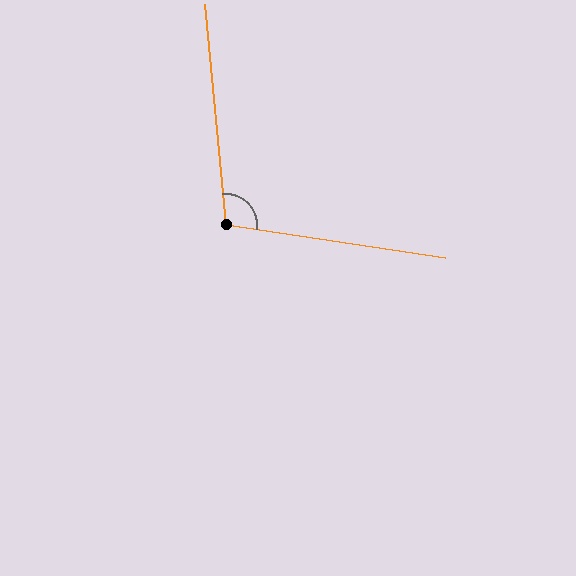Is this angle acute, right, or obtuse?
It is obtuse.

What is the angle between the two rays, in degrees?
Approximately 104 degrees.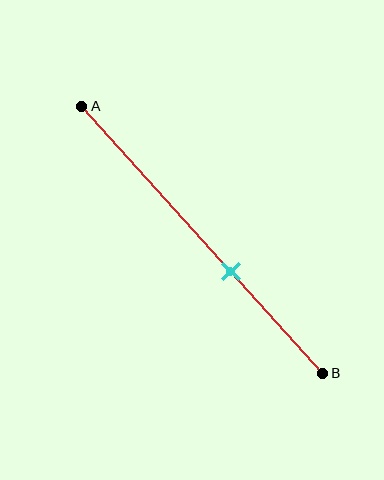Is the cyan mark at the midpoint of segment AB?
No, the mark is at about 60% from A, not at the 50% midpoint.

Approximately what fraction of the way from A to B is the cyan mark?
The cyan mark is approximately 60% of the way from A to B.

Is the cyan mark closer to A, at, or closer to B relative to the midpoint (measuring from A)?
The cyan mark is closer to point B than the midpoint of segment AB.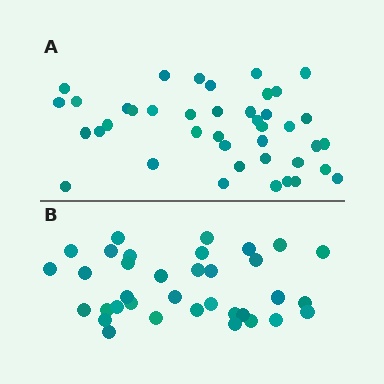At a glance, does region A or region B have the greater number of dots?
Region A (the top region) has more dots.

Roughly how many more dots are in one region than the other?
Region A has about 6 more dots than region B.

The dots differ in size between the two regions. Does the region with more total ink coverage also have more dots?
No. Region B has more total ink coverage because its dots are larger, but region A actually contains more individual dots. Total area can be misleading — the number of items is what matters here.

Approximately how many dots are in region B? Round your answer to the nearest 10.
About 40 dots. (The exact count is 35, which rounds to 40.)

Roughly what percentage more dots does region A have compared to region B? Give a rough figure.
About 15% more.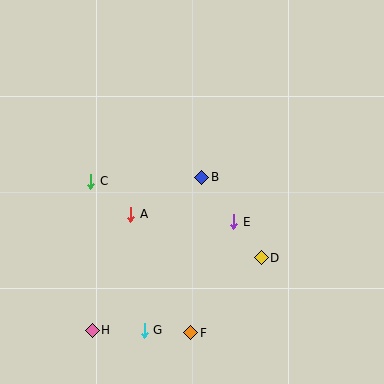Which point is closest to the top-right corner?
Point B is closest to the top-right corner.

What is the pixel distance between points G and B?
The distance between G and B is 163 pixels.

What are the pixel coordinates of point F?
Point F is at (191, 333).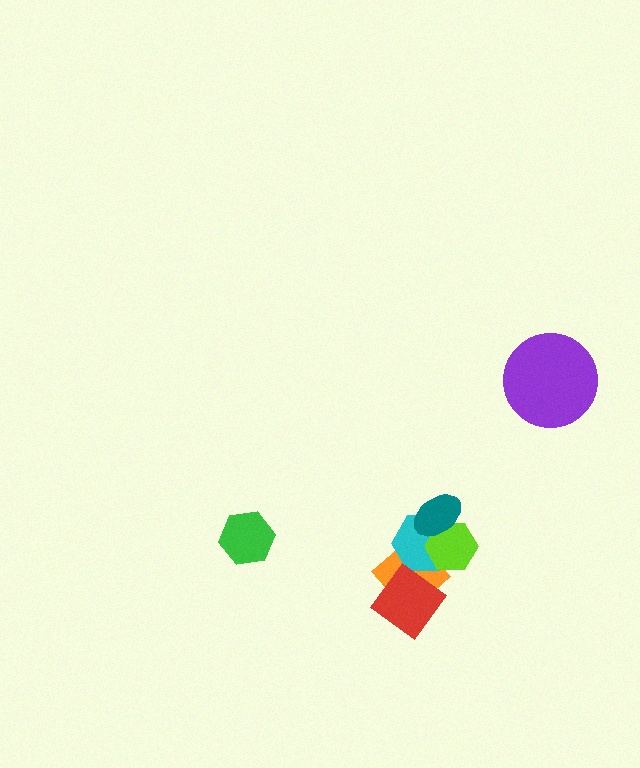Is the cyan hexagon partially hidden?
Yes, it is partially covered by another shape.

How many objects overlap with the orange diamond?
3 objects overlap with the orange diamond.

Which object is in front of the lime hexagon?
The teal ellipse is in front of the lime hexagon.